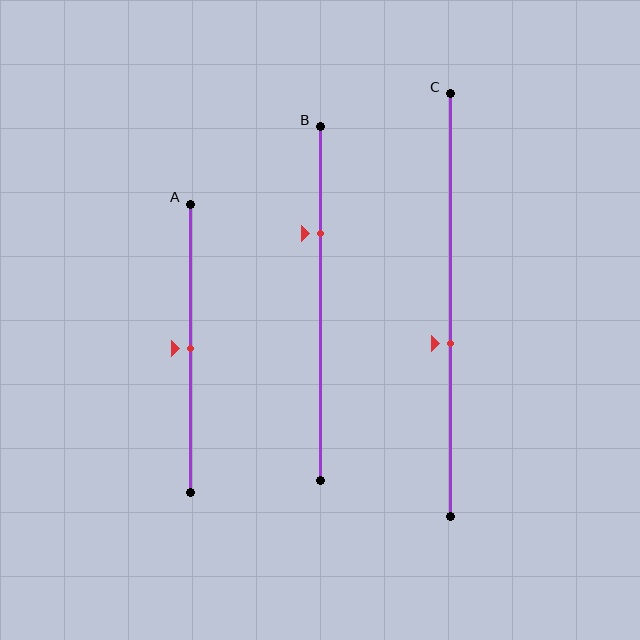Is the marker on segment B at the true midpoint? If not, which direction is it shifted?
No, the marker on segment B is shifted upward by about 20% of the segment length.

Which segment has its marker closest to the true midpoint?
Segment A has its marker closest to the true midpoint.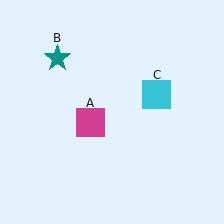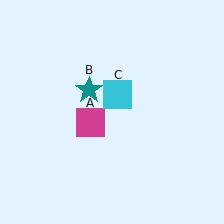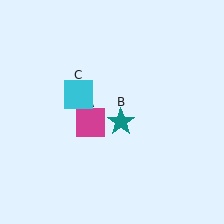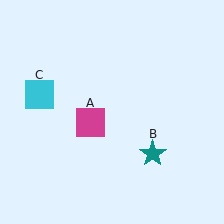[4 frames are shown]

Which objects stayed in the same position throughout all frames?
Magenta square (object A) remained stationary.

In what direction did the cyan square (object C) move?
The cyan square (object C) moved left.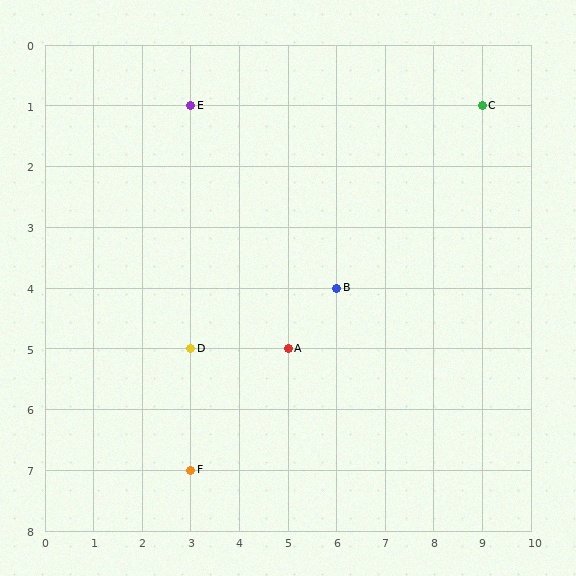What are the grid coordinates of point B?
Point B is at grid coordinates (6, 4).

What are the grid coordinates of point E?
Point E is at grid coordinates (3, 1).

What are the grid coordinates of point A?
Point A is at grid coordinates (5, 5).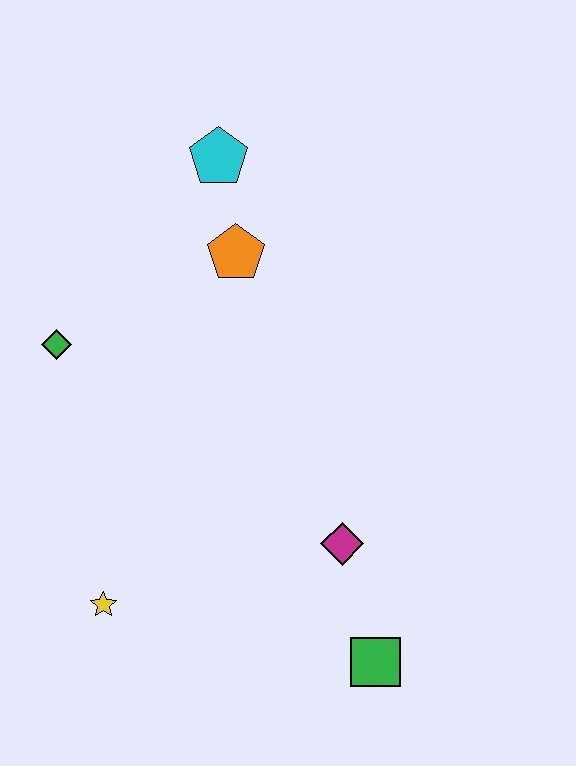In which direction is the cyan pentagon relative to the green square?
The cyan pentagon is above the green square.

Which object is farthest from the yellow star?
The cyan pentagon is farthest from the yellow star.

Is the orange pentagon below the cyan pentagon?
Yes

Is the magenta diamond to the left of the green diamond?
No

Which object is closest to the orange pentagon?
The cyan pentagon is closest to the orange pentagon.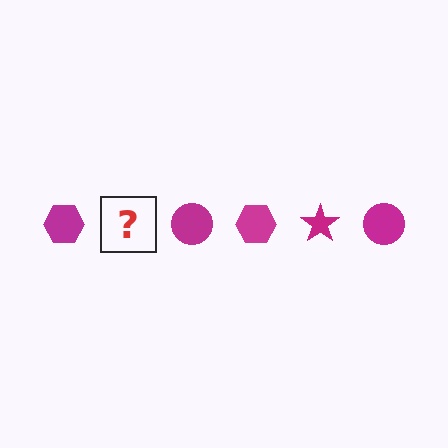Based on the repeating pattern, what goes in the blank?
The blank should be a magenta star.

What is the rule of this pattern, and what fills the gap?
The rule is that the pattern cycles through hexagon, star, circle shapes in magenta. The gap should be filled with a magenta star.